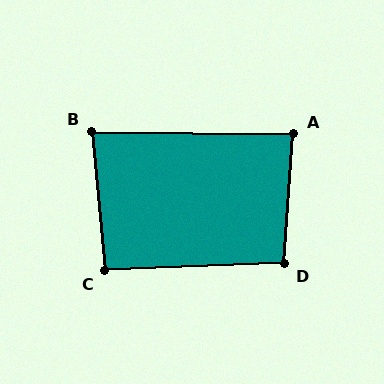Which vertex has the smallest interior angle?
B, at approximately 84 degrees.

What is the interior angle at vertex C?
Approximately 93 degrees (approximately right).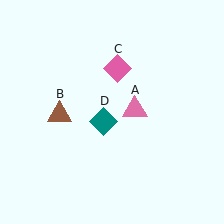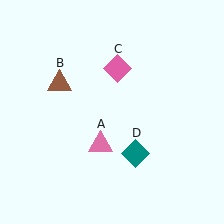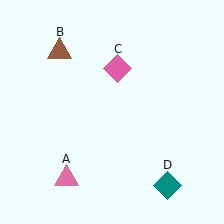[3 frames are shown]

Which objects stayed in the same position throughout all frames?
Pink diamond (object C) remained stationary.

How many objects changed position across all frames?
3 objects changed position: pink triangle (object A), brown triangle (object B), teal diamond (object D).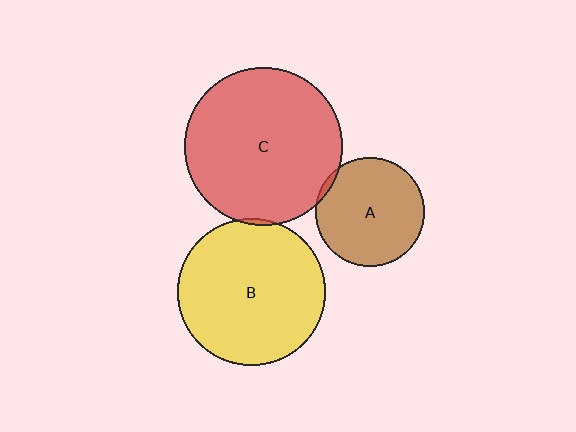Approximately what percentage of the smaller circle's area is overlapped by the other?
Approximately 5%.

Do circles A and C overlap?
Yes.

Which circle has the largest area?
Circle C (red).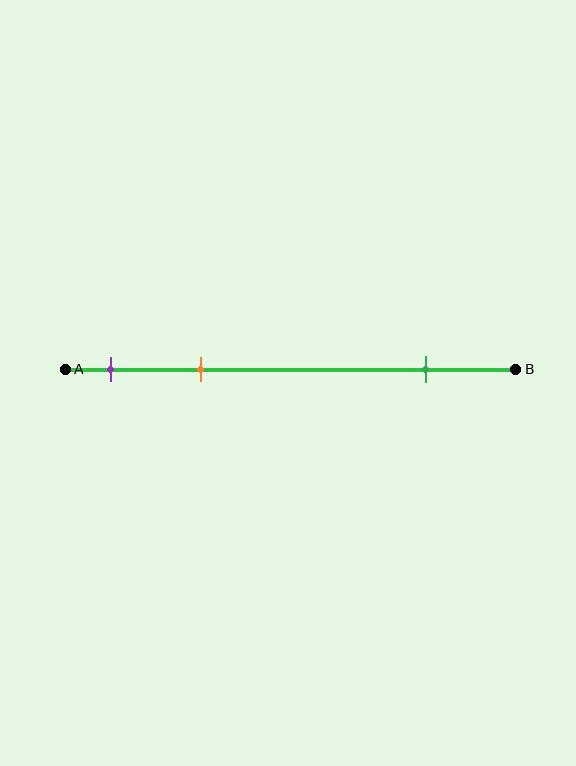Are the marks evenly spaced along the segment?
No, the marks are not evenly spaced.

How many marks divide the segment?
There are 3 marks dividing the segment.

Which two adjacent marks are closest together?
The purple and orange marks are the closest adjacent pair.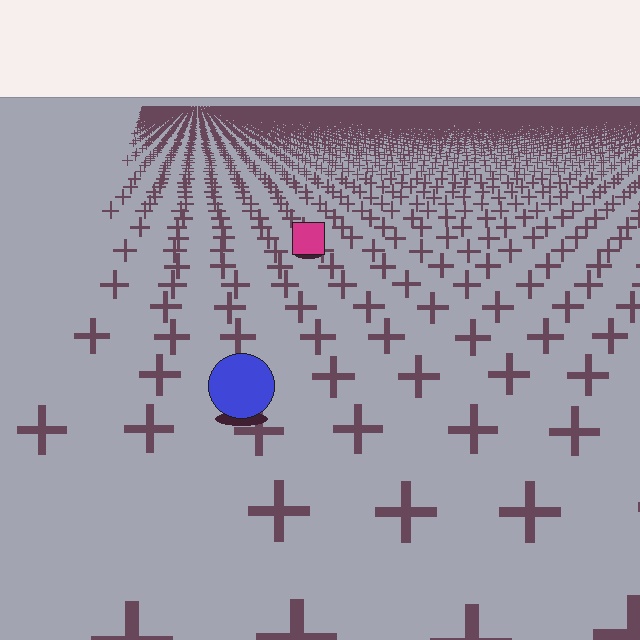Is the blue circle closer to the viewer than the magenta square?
Yes. The blue circle is closer — you can tell from the texture gradient: the ground texture is coarser near it.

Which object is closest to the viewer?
The blue circle is closest. The texture marks near it are larger and more spread out.